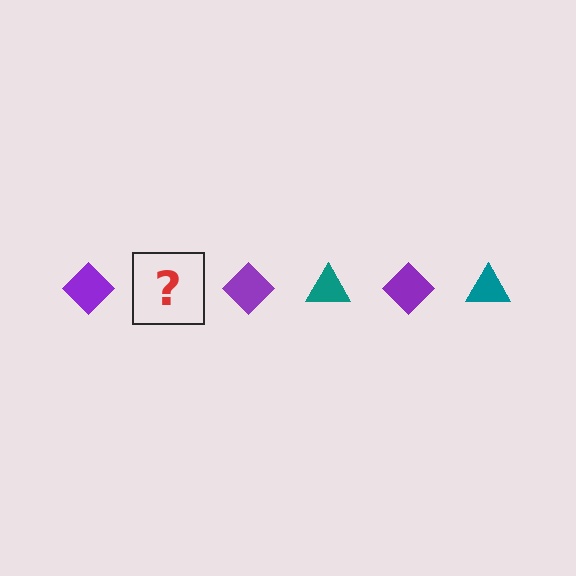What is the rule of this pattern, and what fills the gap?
The rule is that the pattern alternates between purple diamond and teal triangle. The gap should be filled with a teal triangle.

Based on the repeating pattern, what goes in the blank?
The blank should be a teal triangle.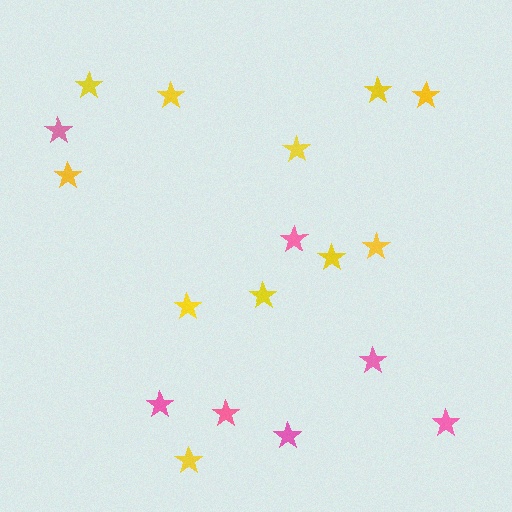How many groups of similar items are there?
There are 2 groups: one group of pink stars (7) and one group of yellow stars (11).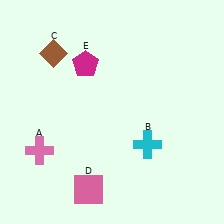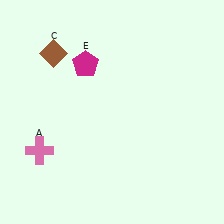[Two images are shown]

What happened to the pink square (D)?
The pink square (D) was removed in Image 2. It was in the bottom-left area of Image 1.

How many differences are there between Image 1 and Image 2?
There are 2 differences between the two images.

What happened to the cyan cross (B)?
The cyan cross (B) was removed in Image 2. It was in the bottom-right area of Image 1.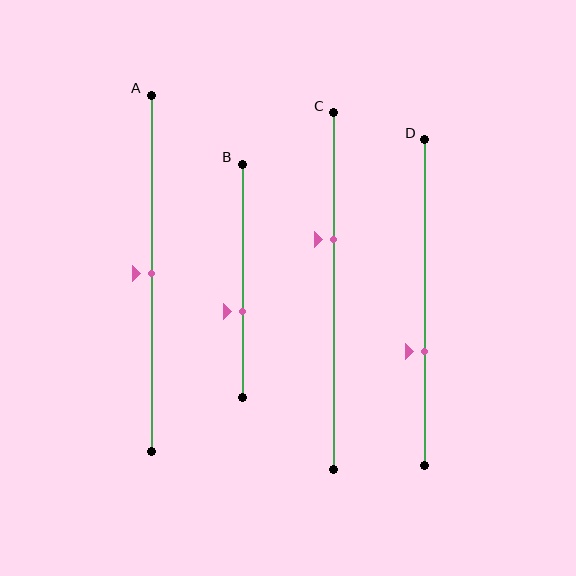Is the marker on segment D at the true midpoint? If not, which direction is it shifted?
No, the marker on segment D is shifted downward by about 15% of the segment length.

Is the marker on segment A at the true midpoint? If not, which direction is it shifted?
Yes, the marker on segment A is at the true midpoint.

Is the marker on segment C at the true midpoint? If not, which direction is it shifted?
No, the marker on segment C is shifted upward by about 14% of the segment length.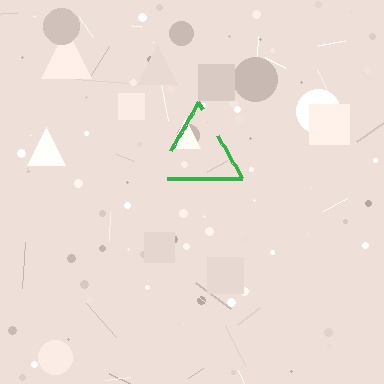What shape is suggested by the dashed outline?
The dashed outline suggests a triangle.